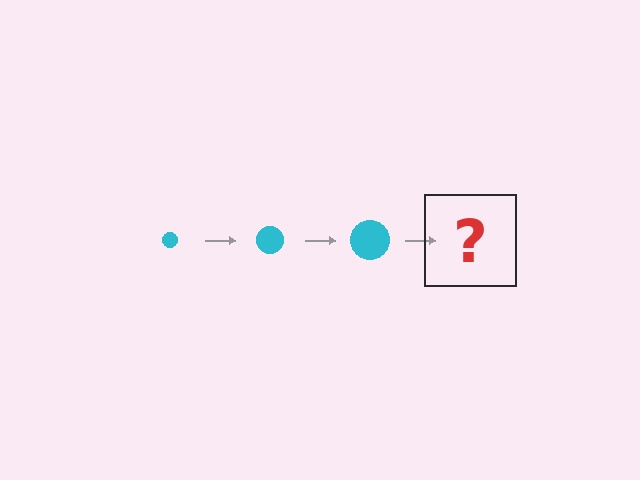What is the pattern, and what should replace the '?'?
The pattern is that the circle gets progressively larger each step. The '?' should be a cyan circle, larger than the previous one.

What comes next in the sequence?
The next element should be a cyan circle, larger than the previous one.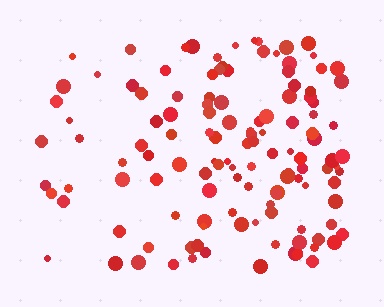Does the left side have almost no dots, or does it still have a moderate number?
Still a moderate number, just noticeably fewer than the right.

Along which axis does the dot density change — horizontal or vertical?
Horizontal.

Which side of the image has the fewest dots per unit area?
The left.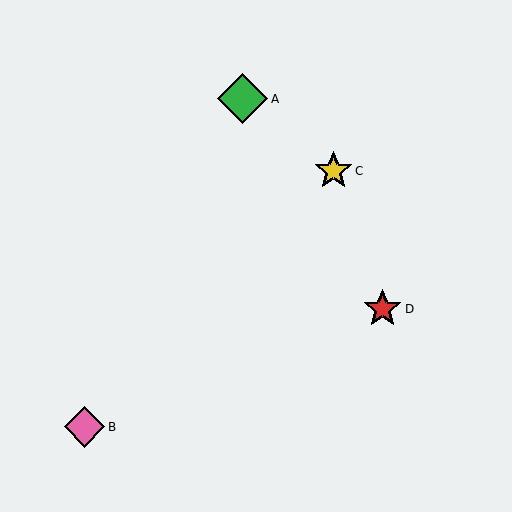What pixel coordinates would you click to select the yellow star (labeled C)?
Click at (334, 171) to select the yellow star C.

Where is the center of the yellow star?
The center of the yellow star is at (334, 171).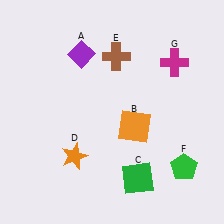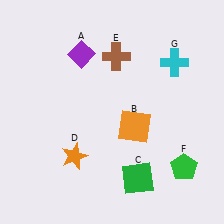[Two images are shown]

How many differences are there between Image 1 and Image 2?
There is 1 difference between the two images.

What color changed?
The cross (G) changed from magenta in Image 1 to cyan in Image 2.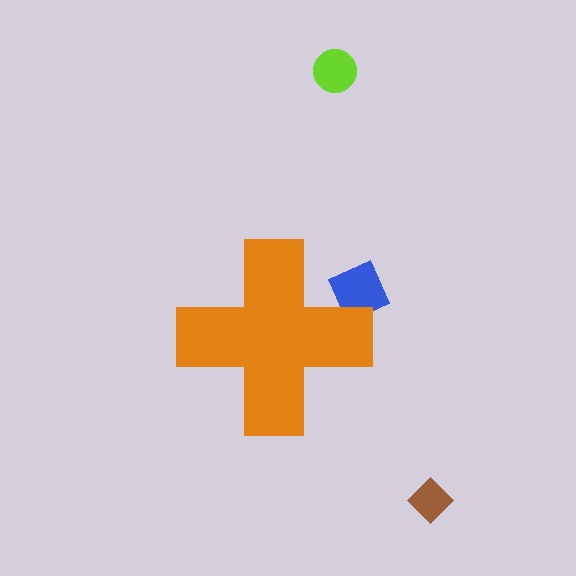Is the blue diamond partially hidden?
Yes, the blue diamond is partially hidden behind the orange cross.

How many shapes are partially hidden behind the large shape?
1 shape is partially hidden.